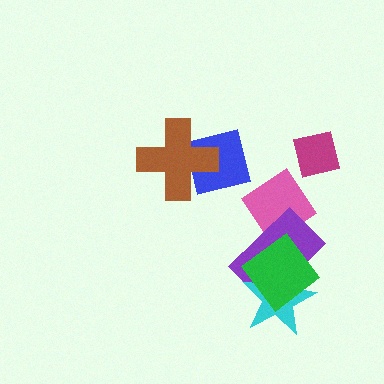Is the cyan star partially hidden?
Yes, it is partially covered by another shape.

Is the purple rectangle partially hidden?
Yes, it is partially covered by another shape.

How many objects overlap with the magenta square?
0 objects overlap with the magenta square.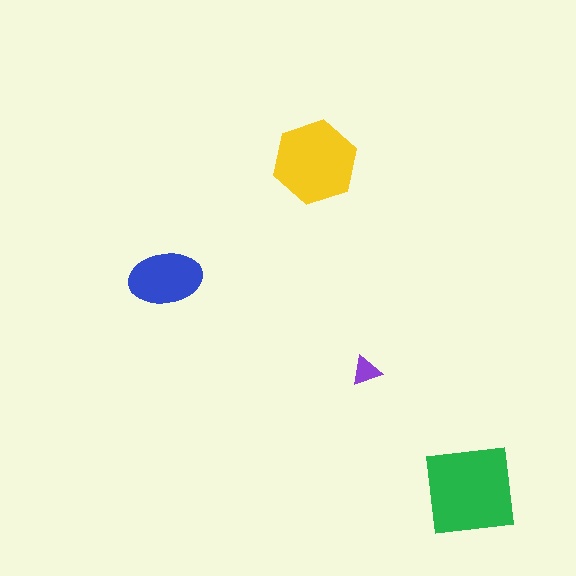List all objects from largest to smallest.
The green square, the yellow hexagon, the blue ellipse, the purple triangle.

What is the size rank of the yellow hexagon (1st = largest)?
2nd.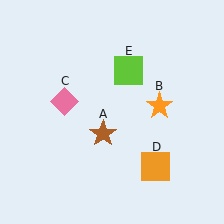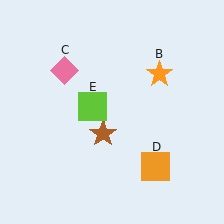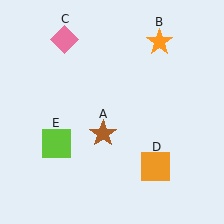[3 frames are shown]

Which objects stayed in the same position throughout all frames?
Brown star (object A) and orange square (object D) remained stationary.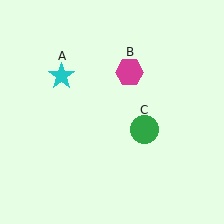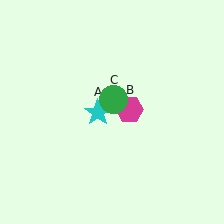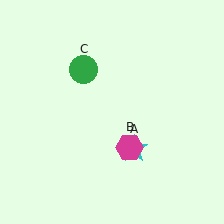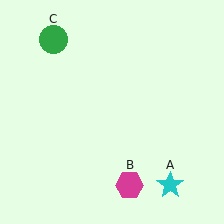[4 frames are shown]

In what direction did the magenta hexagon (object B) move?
The magenta hexagon (object B) moved down.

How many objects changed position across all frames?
3 objects changed position: cyan star (object A), magenta hexagon (object B), green circle (object C).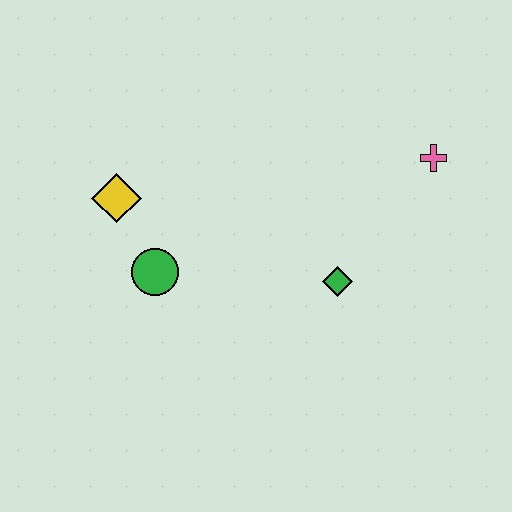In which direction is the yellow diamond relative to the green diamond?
The yellow diamond is to the left of the green diamond.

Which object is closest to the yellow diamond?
The green circle is closest to the yellow diamond.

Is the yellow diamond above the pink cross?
No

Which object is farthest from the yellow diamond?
The pink cross is farthest from the yellow diamond.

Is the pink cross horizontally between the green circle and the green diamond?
No